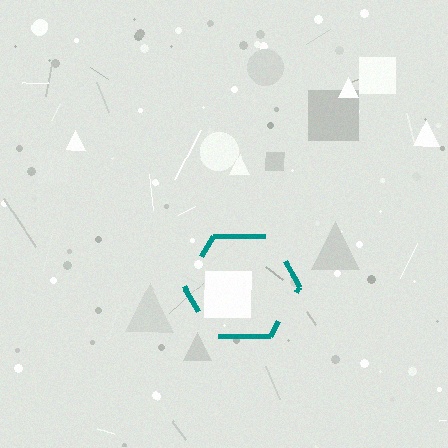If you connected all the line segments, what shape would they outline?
They would outline a hexagon.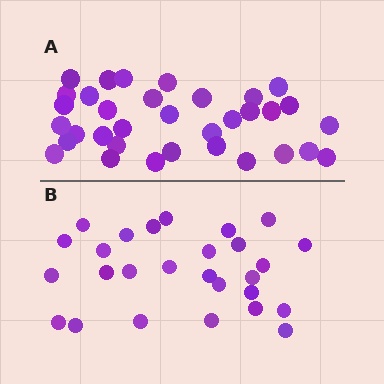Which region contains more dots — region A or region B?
Region A (the top region) has more dots.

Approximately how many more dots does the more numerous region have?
Region A has roughly 8 or so more dots than region B.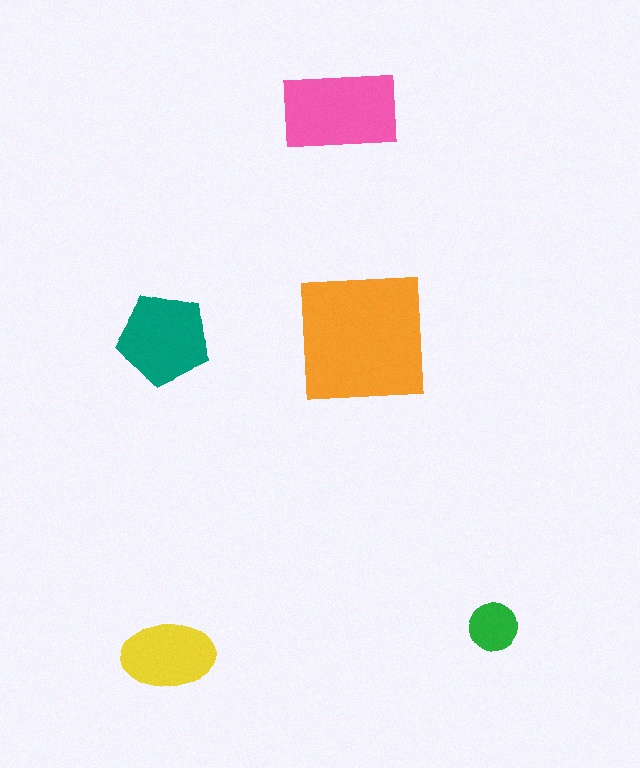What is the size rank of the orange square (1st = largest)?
1st.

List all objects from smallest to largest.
The green circle, the yellow ellipse, the teal pentagon, the pink rectangle, the orange square.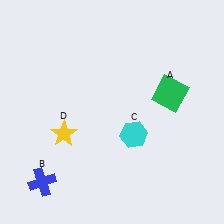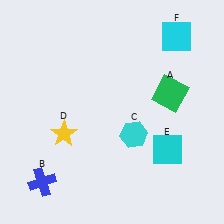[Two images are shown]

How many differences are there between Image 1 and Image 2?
There are 2 differences between the two images.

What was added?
A cyan square (E), a cyan square (F) were added in Image 2.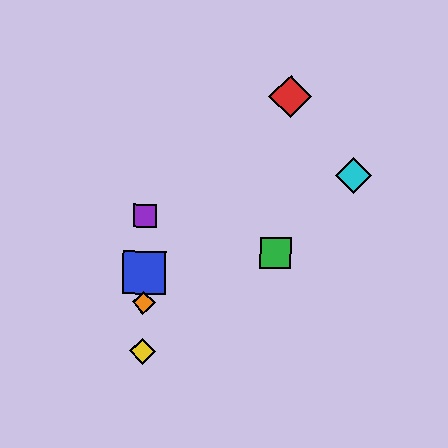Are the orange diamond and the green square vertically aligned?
No, the orange diamond is at x≈144 and the green square is at x≈276.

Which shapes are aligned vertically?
The blue square, the yellow diamond, the purple square, the orange diamond are aligned vertically.